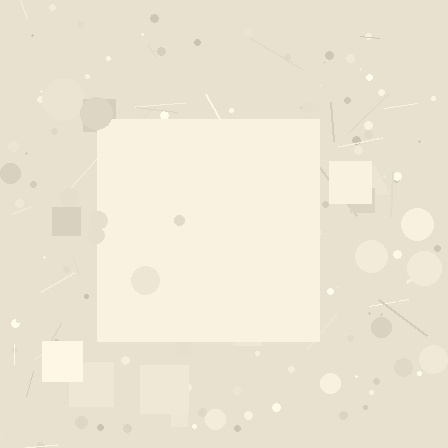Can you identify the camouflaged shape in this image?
The camouflaged shape is a square.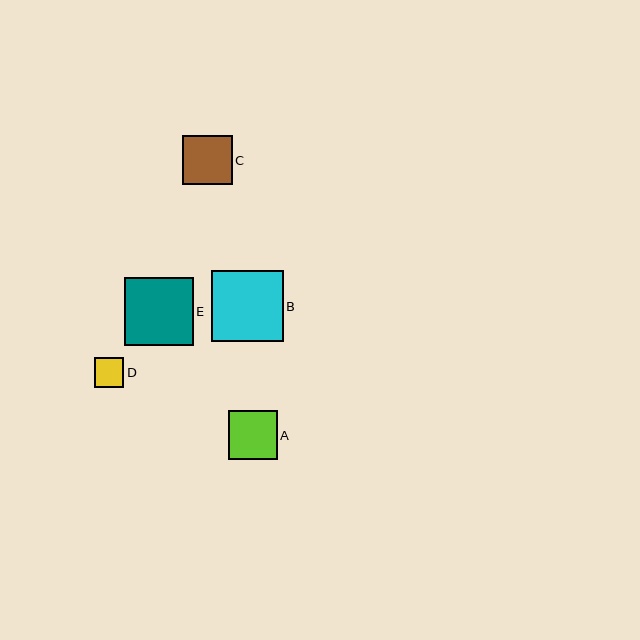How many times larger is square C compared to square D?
Square C is approximately 1.7 times the size of square D.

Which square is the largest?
Square B is the largest with a size of approximately 72 pixels.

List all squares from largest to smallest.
From largest to smallest: B, E, C, A, D.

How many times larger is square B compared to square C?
Square B is approximately 1.4 times the size of square C.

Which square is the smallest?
Square D is the smallest with a size of approximately 29 pixels.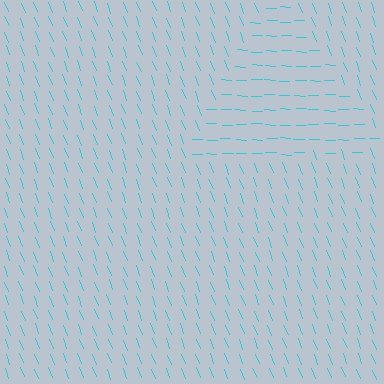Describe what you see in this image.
The image is filled with small cyan line segments. A triangle region in the image has lines oriented differently from the surrounding lines, creating a visible texture boundary.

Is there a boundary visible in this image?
Yes, there is a texture boundary formed by a change in line orientation.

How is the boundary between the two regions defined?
The boundary is defined purely by a change in line orientation (approximately 66 degrees difference). All lines are the same color and thickness.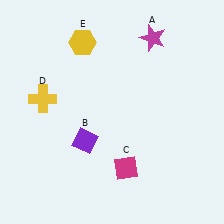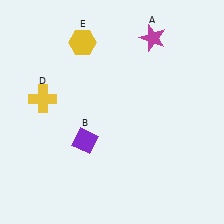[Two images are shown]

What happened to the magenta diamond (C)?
The magenta diamond (C) was removed in Image 2. It was in the bottom-right area of Image 1.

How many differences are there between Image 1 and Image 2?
There is 1 difference between the two images.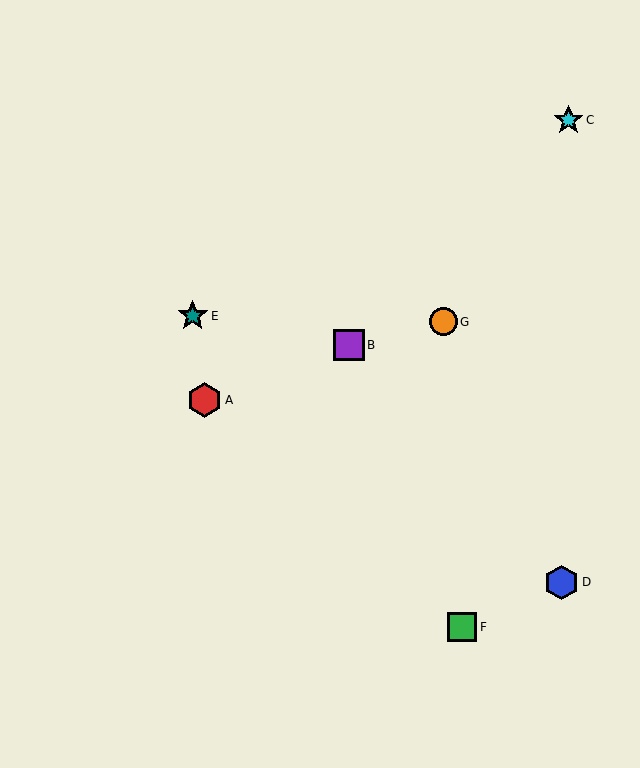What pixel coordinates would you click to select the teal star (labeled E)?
Click at (193, 316) to select the teal star E.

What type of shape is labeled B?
Shape B is a purple square.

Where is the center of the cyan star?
The center of the cyan star is at (569, 120).